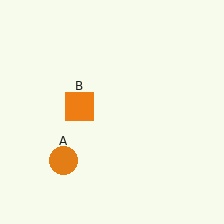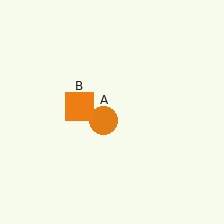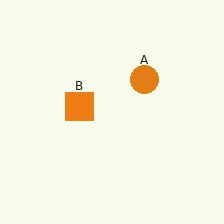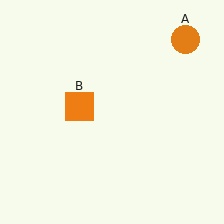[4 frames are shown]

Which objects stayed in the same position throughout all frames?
Orange square (object B) remained stationary.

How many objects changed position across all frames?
1 object changed position: orange circle (object A).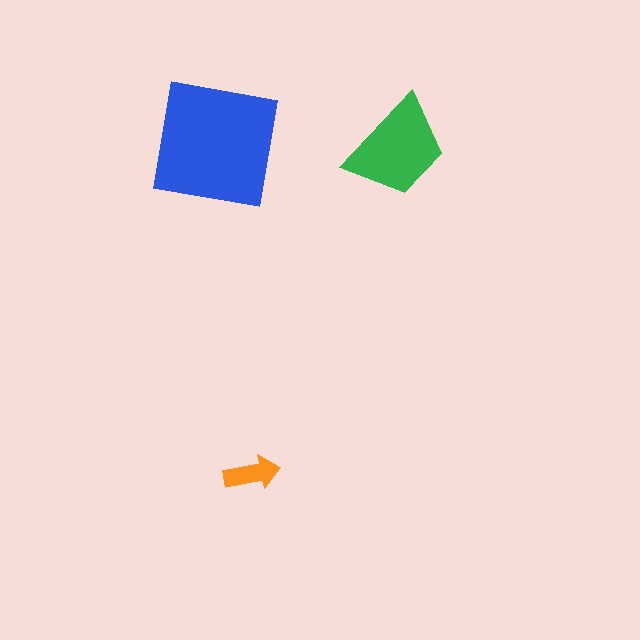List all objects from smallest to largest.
The orange arrow, the green trapezoid, the blue square.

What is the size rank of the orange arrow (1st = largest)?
3rd.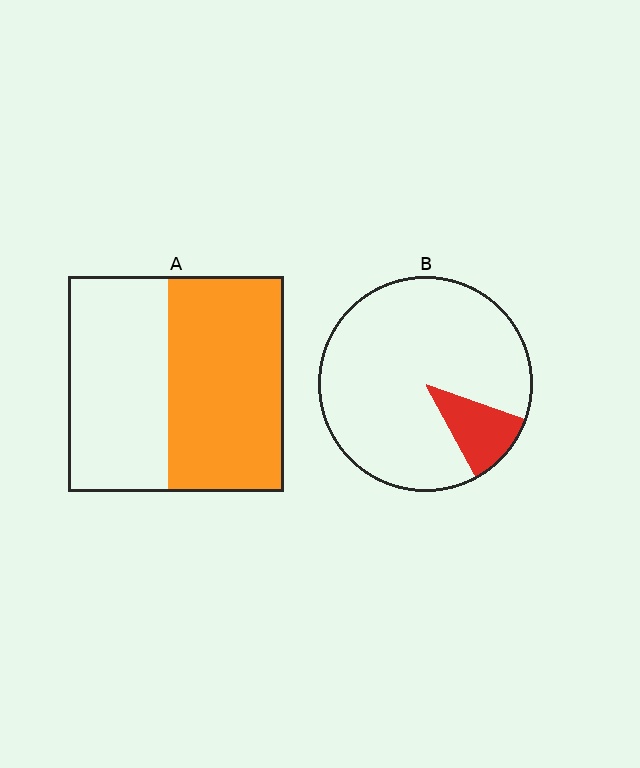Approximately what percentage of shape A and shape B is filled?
A is approximately 55% and B is approximately 10%.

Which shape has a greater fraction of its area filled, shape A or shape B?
Shape A.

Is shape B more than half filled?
No.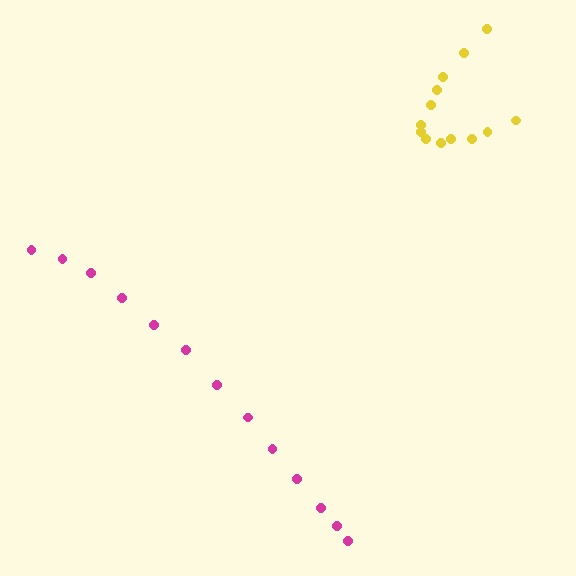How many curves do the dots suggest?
There are 2 distinct paths.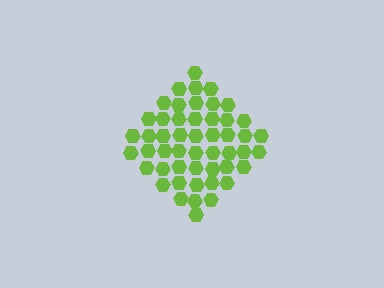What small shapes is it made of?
It is made of small hexagons.